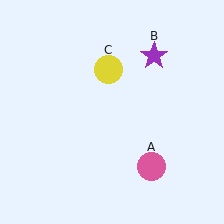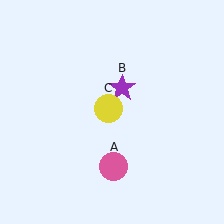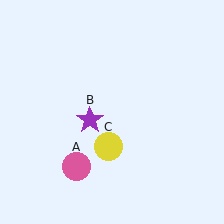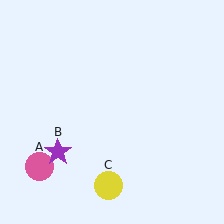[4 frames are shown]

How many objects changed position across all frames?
3 objects changed position: pink circle (object A), purple star (object B), yellow circle (object C).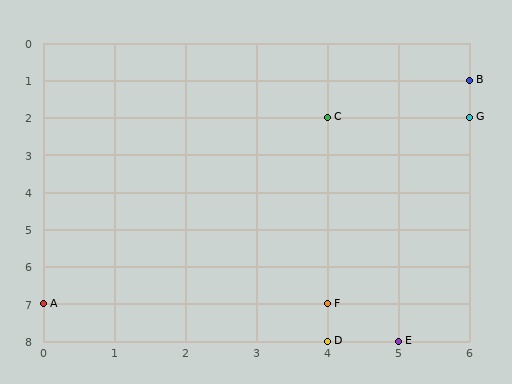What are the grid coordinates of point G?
Point G is at grid coordinates (6, 2).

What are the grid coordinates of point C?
Point C is at grid coordinates (4, 2).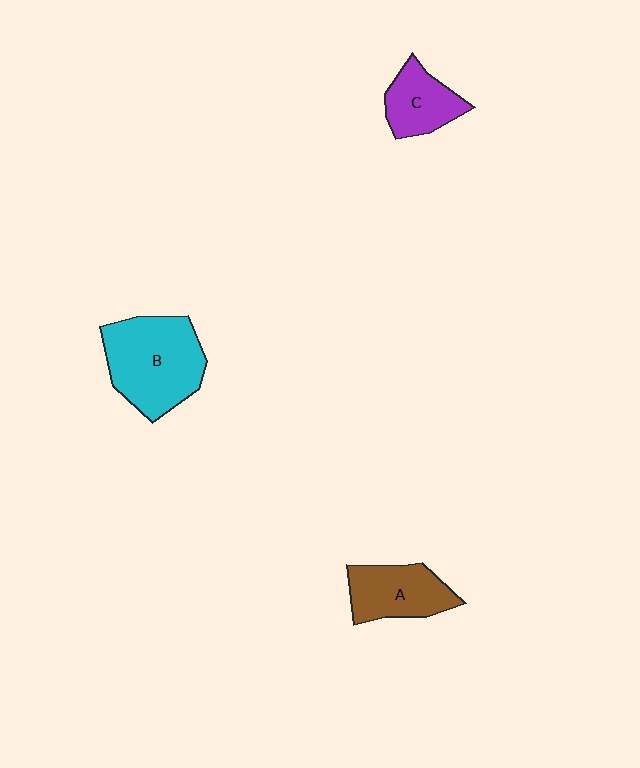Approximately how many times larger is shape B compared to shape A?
Approximately 1.6 times.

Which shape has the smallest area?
Shape C (purple).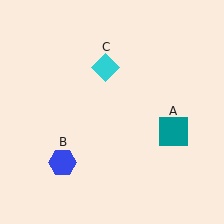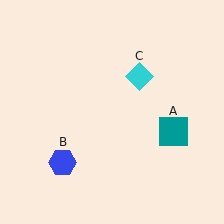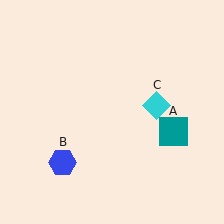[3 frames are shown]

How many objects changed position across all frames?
1 object changed position: cyan diamond (object C).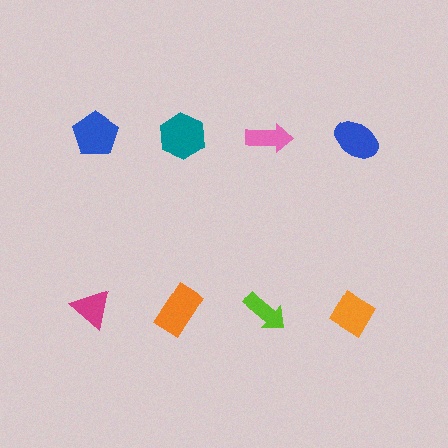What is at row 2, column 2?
An orange rectangle.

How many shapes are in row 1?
4 shapes.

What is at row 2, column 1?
A magenta triangle.